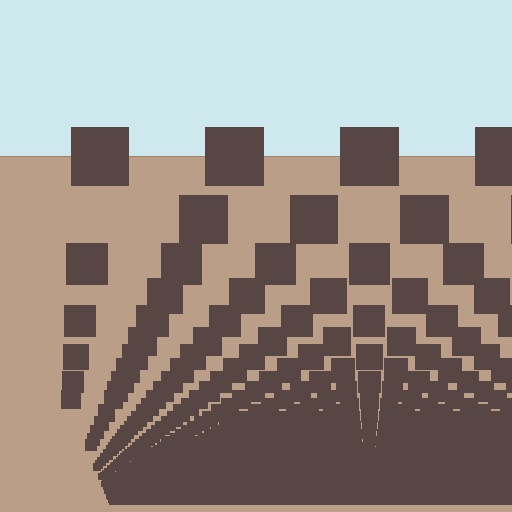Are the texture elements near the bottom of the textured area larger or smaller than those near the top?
Smaller. The gradient is inverted — elements near the bottom are smaller and denser.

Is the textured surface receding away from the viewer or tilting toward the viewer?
The surface appears to tilt toward the viewer. Texture elements get larger and sparser toward the top.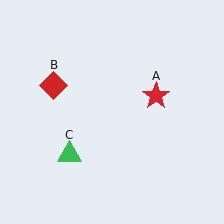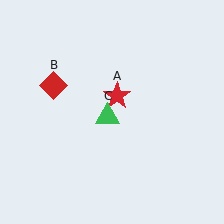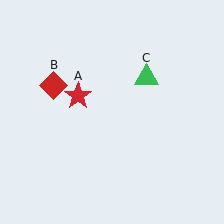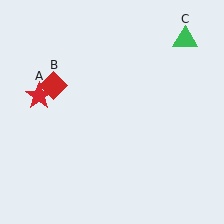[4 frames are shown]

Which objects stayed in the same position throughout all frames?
Red diamond (object B) remained stationary.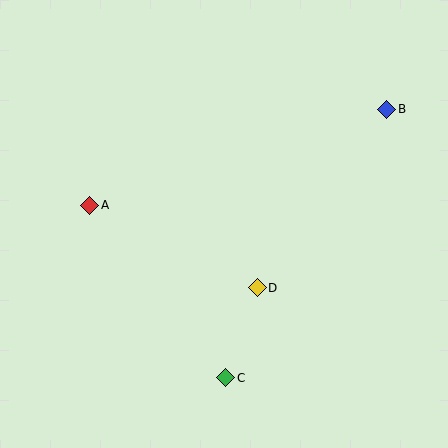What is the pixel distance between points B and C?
The distance between B and C is 313 pixels.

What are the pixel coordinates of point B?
Point B is at (387, 109).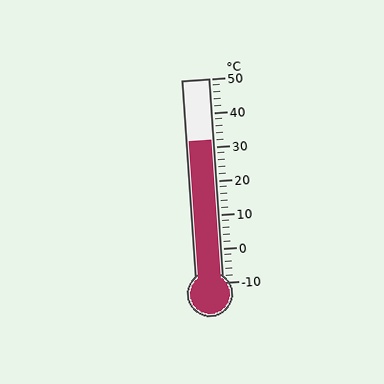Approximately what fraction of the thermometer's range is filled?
The thermometer is filled to approximately 70% of its range.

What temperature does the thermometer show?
The thermometer shows approximately 32°C.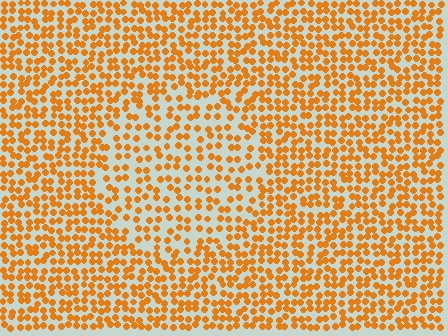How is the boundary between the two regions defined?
The boundary is defined by a change in element density (approximately 1.6x ratio). All elements are the same color, size, and shape.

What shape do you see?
I see a circle.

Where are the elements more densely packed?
The elements are more densely packed outside the circle boundary.